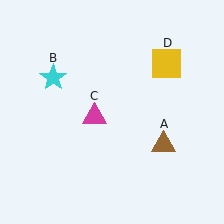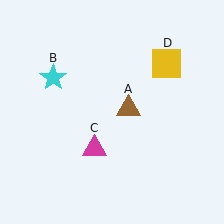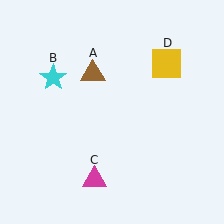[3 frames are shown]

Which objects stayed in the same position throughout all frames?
Cyan star (object B) and yellow square (object D) remained stationary.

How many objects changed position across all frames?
2 objects changed position: brown triangle (object A), magenta triangle (object C).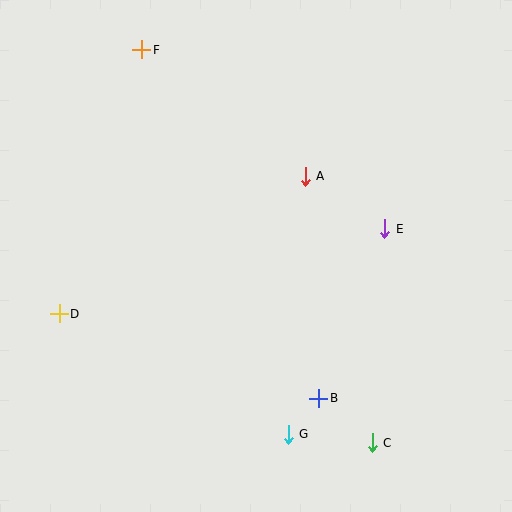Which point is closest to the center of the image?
Point A at (305, 176) is closest to the center.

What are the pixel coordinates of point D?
Point D is at (59, 314).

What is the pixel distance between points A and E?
The distance between A and E is 95 pixels.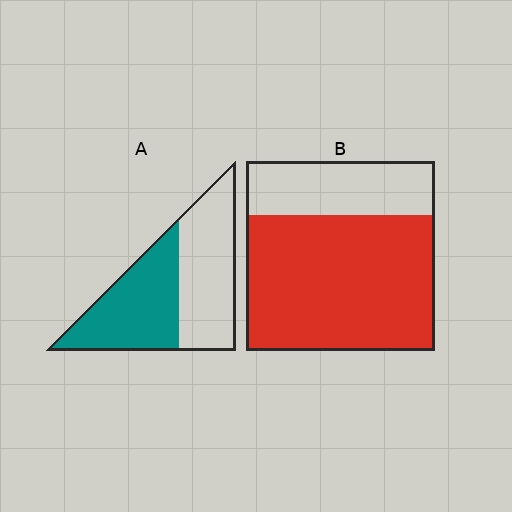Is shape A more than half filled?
Roughly half.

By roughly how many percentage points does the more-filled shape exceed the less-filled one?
By roughly 20 percentage points (B over A).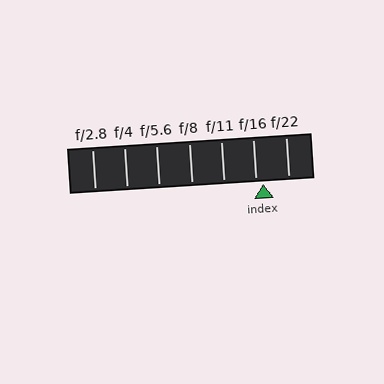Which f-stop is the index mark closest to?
The index mark is closest to f/16.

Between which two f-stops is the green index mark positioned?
The index mark is between f/16 and f/22.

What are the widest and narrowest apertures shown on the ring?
The widest aperture shown is f/2.8 and the narrowest is f/22.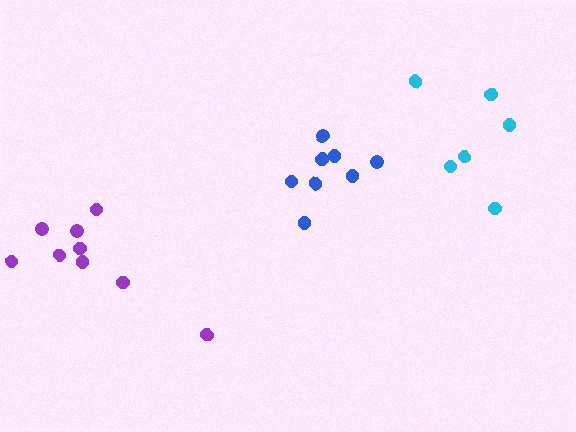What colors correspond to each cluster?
The clusters are colored: cyan, purple, blue.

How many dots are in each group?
Group 1: 6 dots, Group 2: 9 dots, Group 3: 9 dots (24 total).